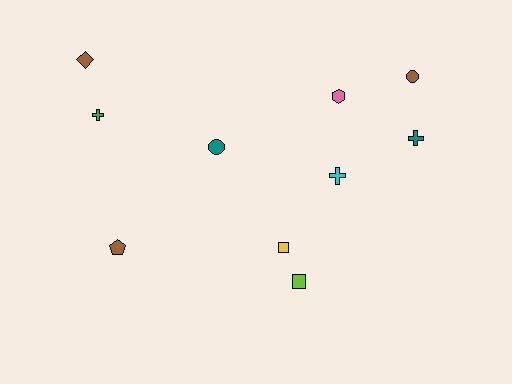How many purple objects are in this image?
There are no purple objects.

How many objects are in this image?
There are 10 objects.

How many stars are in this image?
There are no stars.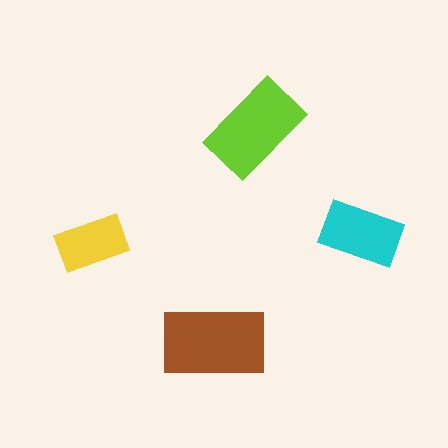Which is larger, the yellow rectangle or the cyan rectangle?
The cyan one.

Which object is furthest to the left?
The yellow rectangle is leftmost.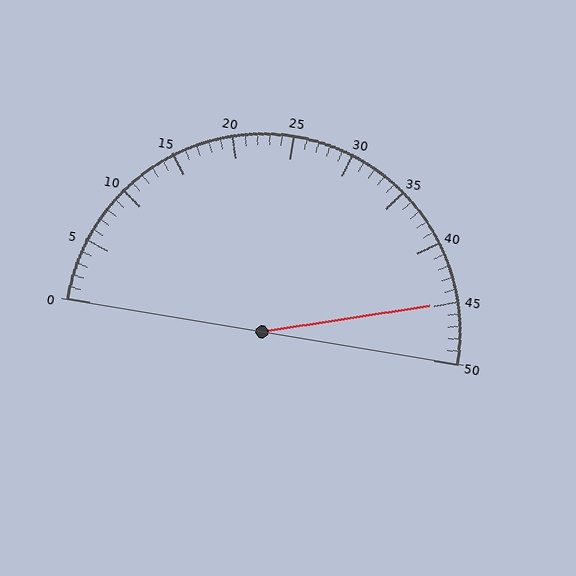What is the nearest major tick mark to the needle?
The nearest major tick mark is 45.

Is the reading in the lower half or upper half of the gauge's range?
The reading is in the upper half of the range (0 to 50).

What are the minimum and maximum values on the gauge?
The gauge ranges from 0 to 50.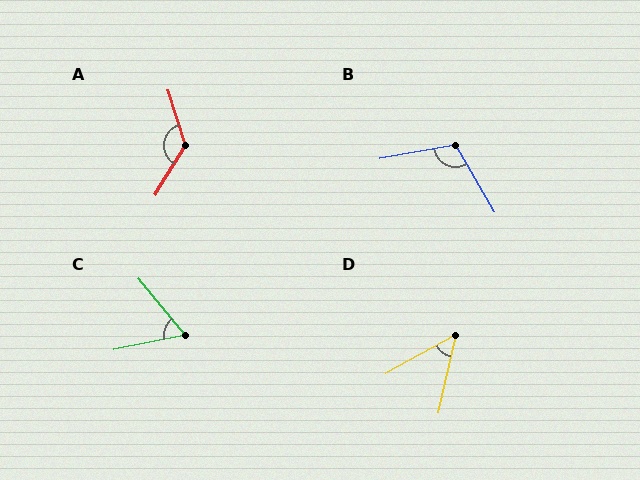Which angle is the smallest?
D, at approximately 48 degrees.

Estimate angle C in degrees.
Approximately 63 degrees.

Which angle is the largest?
A, at approximately 131 degrees.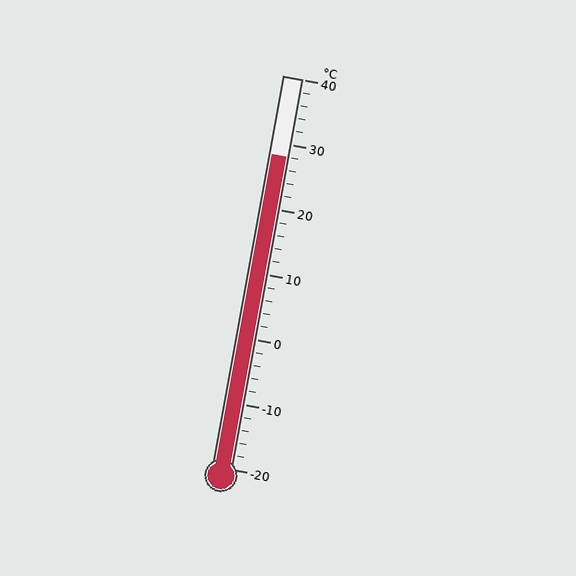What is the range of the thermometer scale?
The thermometer scale ranges from -20°C to 40°C.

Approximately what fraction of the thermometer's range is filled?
The thermometer is filled to approximately 80% of its range.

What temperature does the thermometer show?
The thermometer shows approximately 28°C.